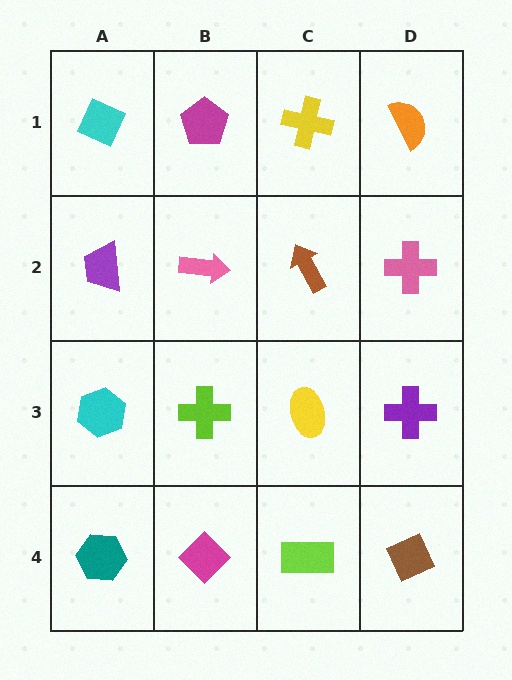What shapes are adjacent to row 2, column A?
A cyan diamond (row 1, column A), a cyan hexagon (row 3, column A), a pink arrow (row 2, column B).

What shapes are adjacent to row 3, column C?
A brown arrow (row 2, column C), a lime rectangle (row 4, column C), a lime cross (row 3, column B), a purple cross (row 3, column D).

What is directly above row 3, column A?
A purple trapezoid.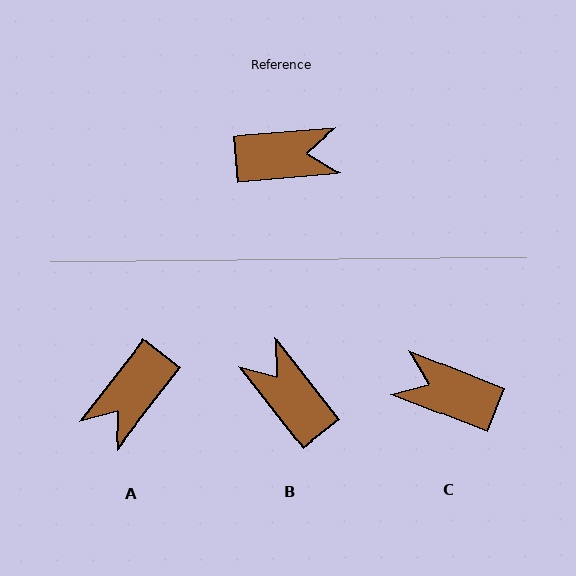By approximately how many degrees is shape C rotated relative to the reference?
Approximately 154 degrees counter-clockwise.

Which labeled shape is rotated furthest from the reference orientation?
C, about 154 degrees away.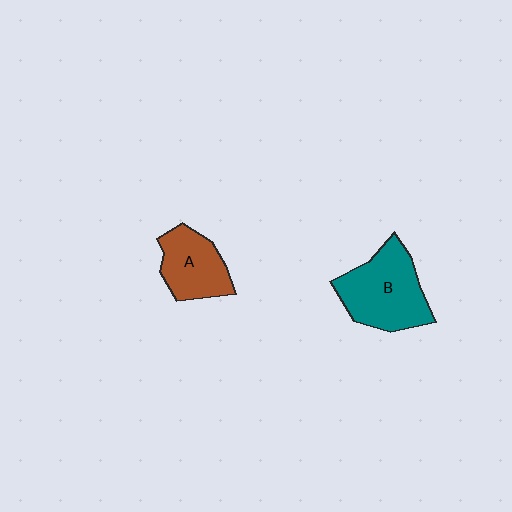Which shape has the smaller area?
Shape A (brown).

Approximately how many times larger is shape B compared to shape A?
Approximately 1.4 times.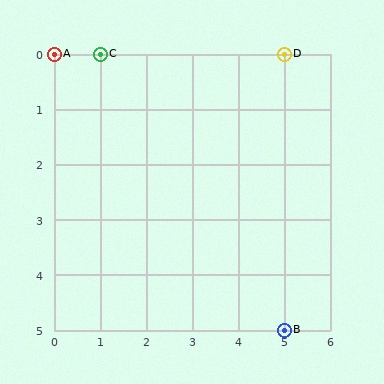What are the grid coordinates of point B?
Point B is at grid coordinates (5, 5).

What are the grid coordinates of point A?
Point A is at grid coordinates (0, 0).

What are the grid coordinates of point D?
Point D is at grid coordinates (5, 0).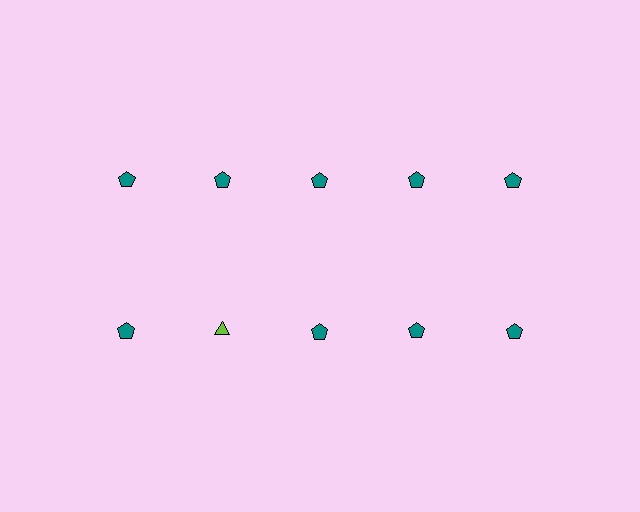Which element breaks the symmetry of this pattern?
The lime triangle in the second row, second from left column breaks the symmetry. All other shapes are teal pentagons.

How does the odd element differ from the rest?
It differs in both color (lime instead of teal) and shape (triangle instead of pentagon).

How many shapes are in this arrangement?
There are 10 shapes arranged in a grid pattern.